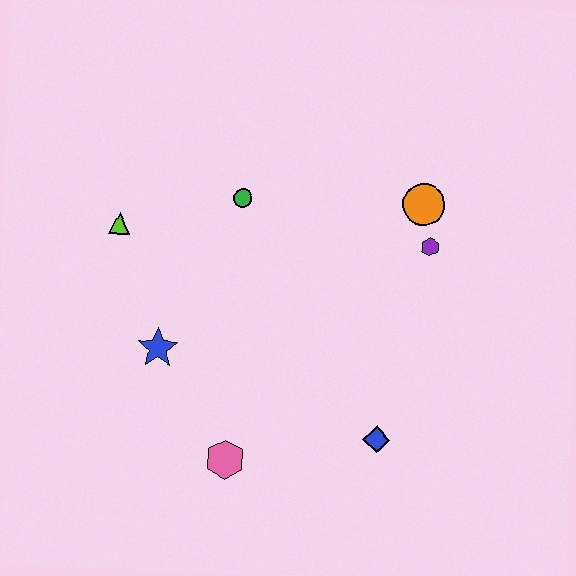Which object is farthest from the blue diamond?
The lime triangle is farthest from the blue diamond.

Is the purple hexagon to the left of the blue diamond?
No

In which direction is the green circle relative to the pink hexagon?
The green circle is above the pink hexagon.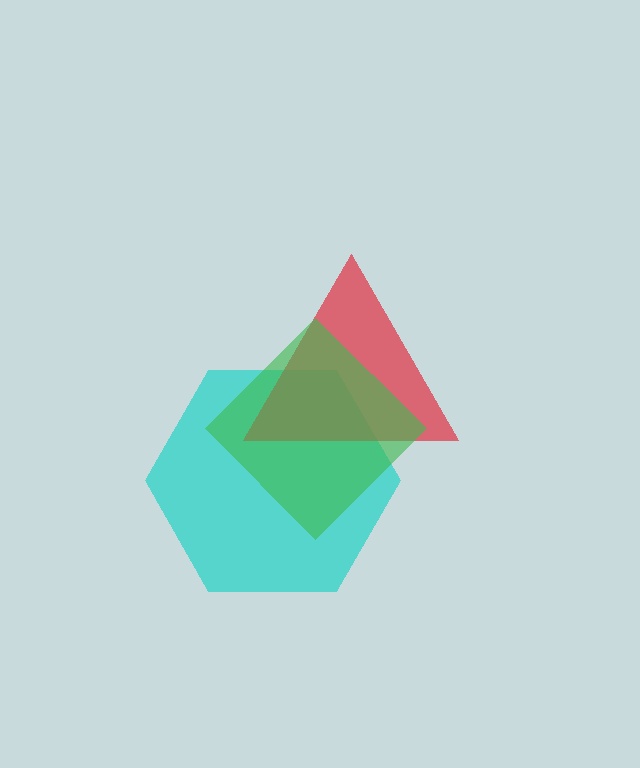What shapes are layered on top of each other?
The layered shapes are: a cyan hexagon, a red triangle, a green diamond.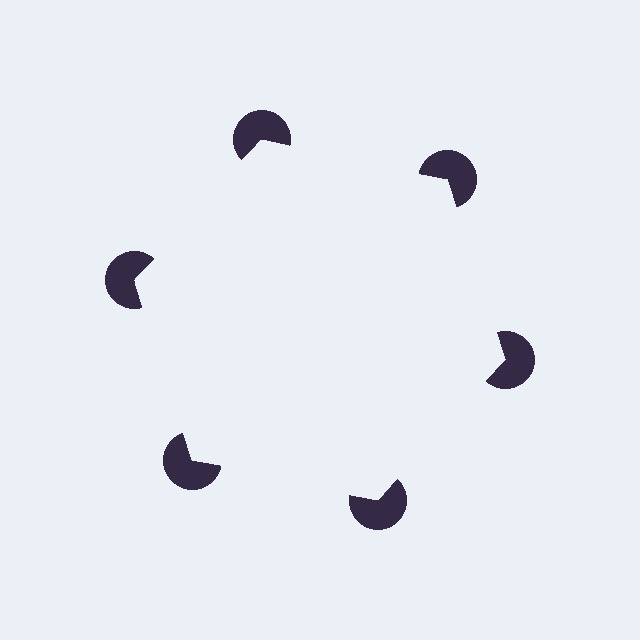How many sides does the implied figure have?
6 sides.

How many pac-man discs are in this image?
There are 6 — one at each vertex of the illusory hexagon.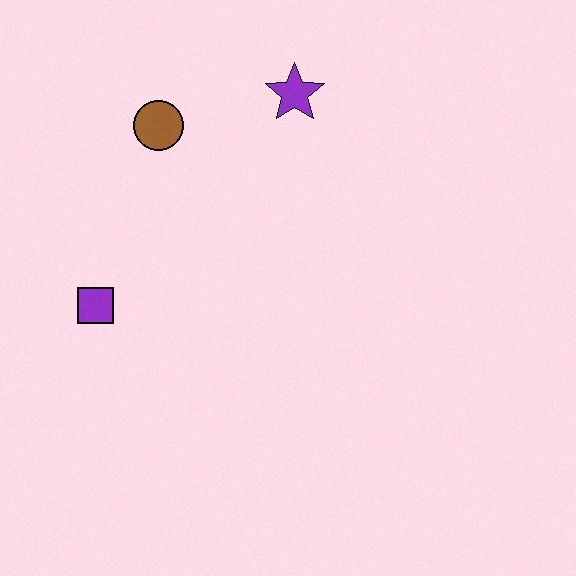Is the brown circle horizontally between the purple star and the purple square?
Yes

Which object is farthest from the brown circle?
The purple square is farthest from the brown circle.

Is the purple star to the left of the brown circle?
No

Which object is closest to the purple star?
The brown circle is closest to the purple star.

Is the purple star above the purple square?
Yes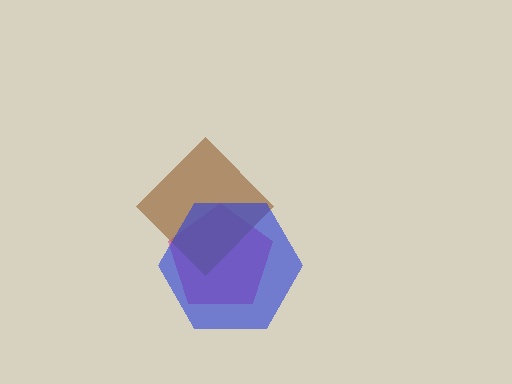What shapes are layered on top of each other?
The layered shapes are: a magenta pentagon, a brown diamond, a blue hexagon.